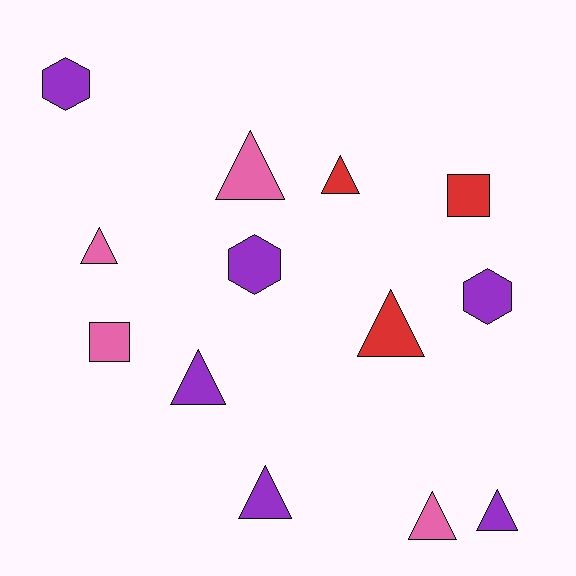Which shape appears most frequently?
Triangle, with 8 objects.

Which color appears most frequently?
Purple, with 6 objects.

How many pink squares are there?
There is 1 pink square.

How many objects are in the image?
There are 13 objects.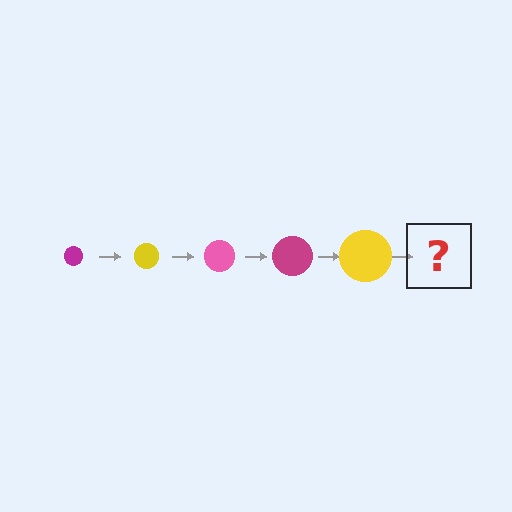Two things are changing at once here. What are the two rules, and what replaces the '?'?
The two rules are that the circle grows larger each step and the color cycles through magenta, yellow, and pink. The '?' should be a pink circle, larger than the previous one.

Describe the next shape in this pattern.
It should be a pink circle, larger than the previous one.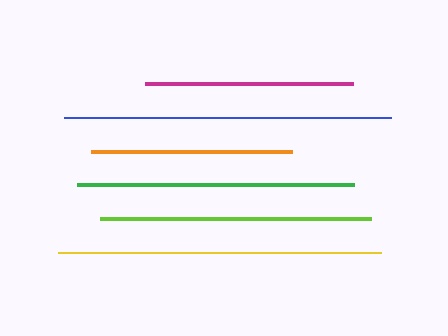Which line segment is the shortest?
The orange line is the shortest at approximately 201 pixels.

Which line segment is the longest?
The blue line is the longest at approximately 327 pixels.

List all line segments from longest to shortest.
From longest to shortest: blue, yellow, green, lime, magenta, orange.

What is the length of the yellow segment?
The yellow segment is approximately 323 pixels long.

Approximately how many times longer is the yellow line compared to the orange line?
The yellow line is approximately 1.6 times the length of the orange line.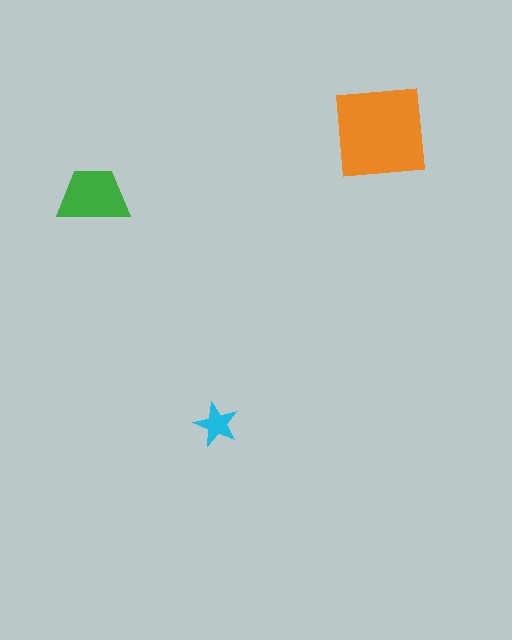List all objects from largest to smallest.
The orange square, the green trapezoid, the cyan star.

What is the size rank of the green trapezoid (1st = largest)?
2nd.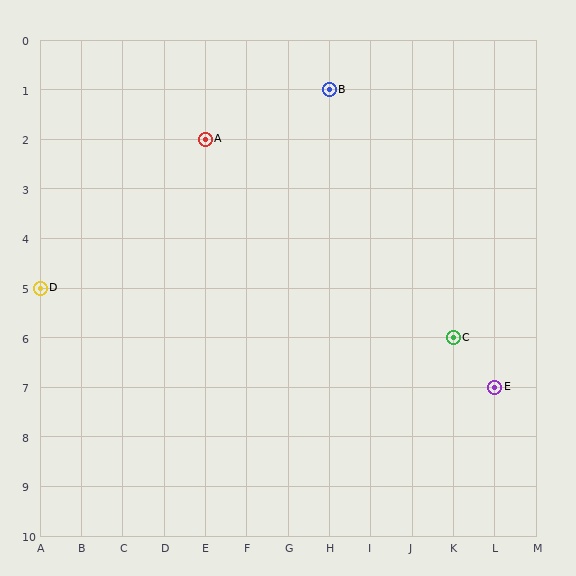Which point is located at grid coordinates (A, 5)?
Point D is at (A, 5).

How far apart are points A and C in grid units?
Points A and C are 6 columns and 4 rows apart (about 7.2 grid units diagonally).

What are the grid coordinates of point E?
Point E is at grid coordinates (L, 7).